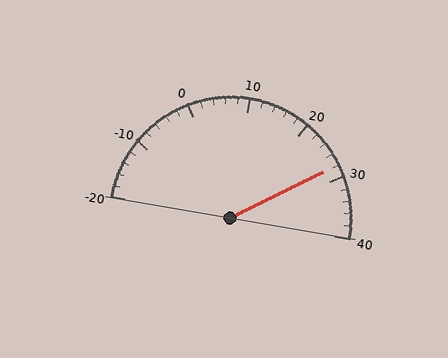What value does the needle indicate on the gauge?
The needle indicates approximately 28.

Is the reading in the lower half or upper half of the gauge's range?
The reading is in the upper half of the range (-20 to 40).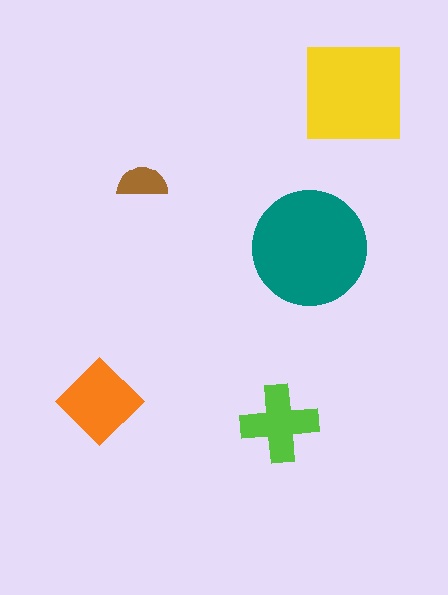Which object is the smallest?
The brown semicircle.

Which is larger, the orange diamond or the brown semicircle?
The orange diamond.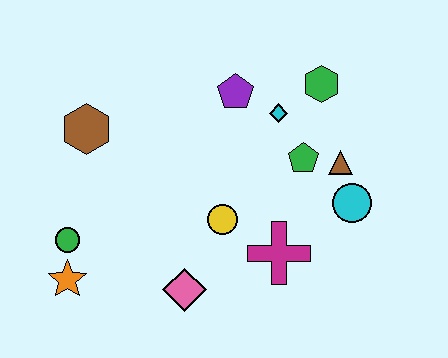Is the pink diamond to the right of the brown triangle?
No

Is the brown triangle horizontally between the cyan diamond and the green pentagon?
No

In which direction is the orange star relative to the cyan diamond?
The orange star is to the left of the cyan diamond.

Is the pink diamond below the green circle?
Yes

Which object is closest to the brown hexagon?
The green circle is closest to the brown hexagon.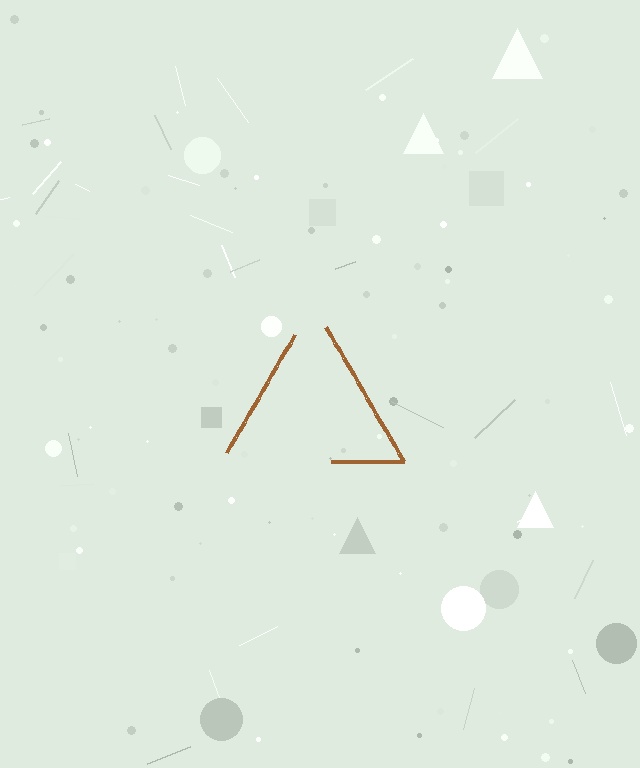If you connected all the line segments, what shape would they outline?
They would outline a triangle.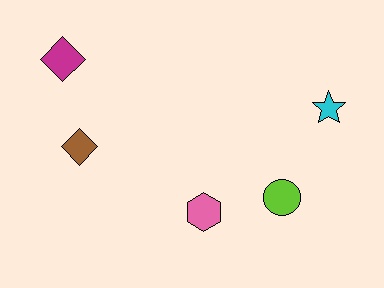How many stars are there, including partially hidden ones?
There is 1 star.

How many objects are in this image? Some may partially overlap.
There are 5 objects.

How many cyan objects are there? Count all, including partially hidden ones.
There is 1 cyan object.